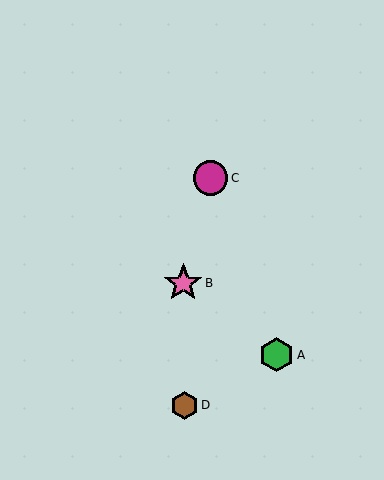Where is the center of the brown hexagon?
The center of the brown hexagon is at (184, 405).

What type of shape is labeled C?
Shape C is a magenta circle.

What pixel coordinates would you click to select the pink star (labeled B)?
Click at (183, 283) to select the pink star B.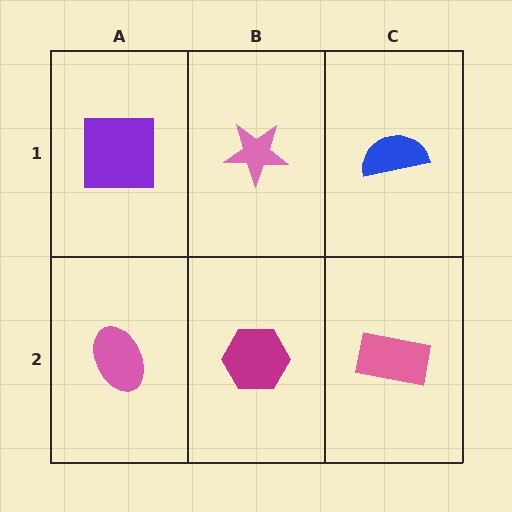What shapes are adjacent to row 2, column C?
A blue semicircle (row 1, column C), a magenta hexagon (row 2, column B).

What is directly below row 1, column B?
A magenta hexagon.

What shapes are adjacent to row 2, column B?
A pink star (row 1, column B), a pink ellipse (row 2, column A), a pink rectangle (row 2, column C).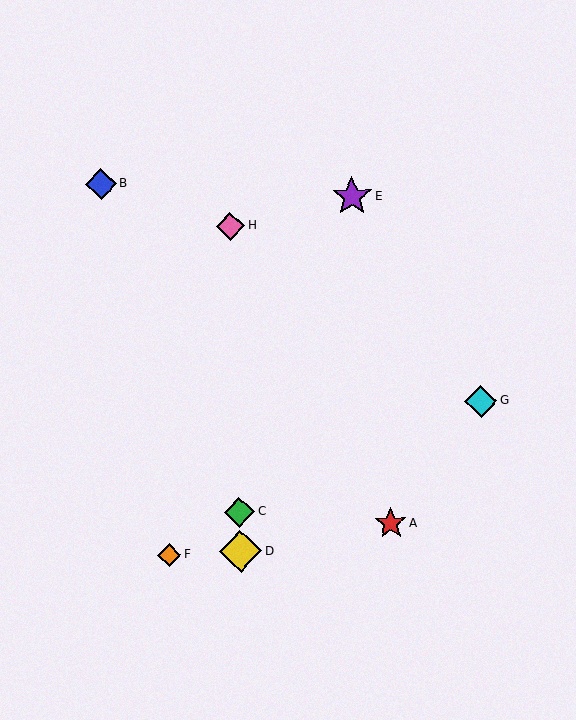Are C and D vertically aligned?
Yes, both are at x≈239.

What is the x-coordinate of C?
Object C is at x≈239.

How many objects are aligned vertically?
3 objects (C, D, H) are aligned vertically.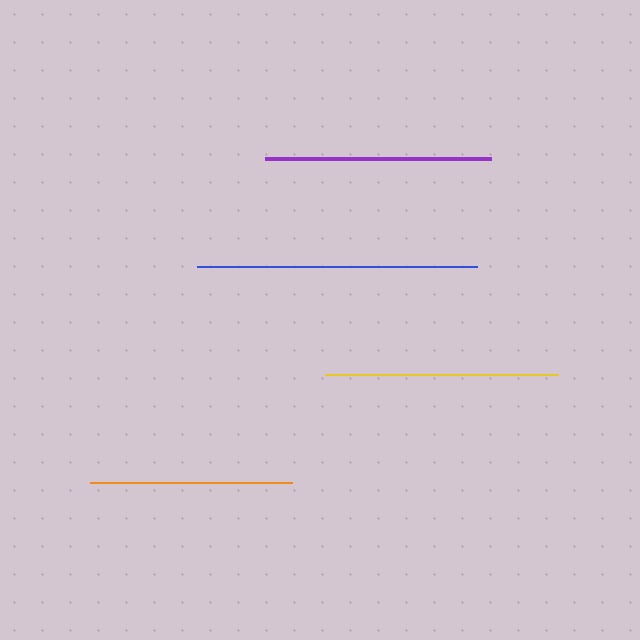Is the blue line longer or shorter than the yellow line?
The blue line is longer than the yellow line.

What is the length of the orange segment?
The orange segment is approximately 202 pixels long.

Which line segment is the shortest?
The orange line is the shortest at approximately 202 pixels.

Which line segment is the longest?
The blue line is the longest at approximately 279 pixels.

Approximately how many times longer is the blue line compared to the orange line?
The blue line is approximately 1.4 times the length of the orange line.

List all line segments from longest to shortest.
From longest to shortest: blue, yellow, purple, orange.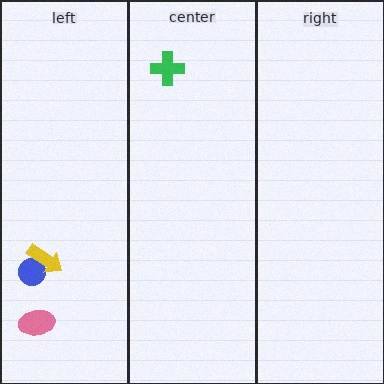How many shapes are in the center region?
1.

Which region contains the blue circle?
The left region.